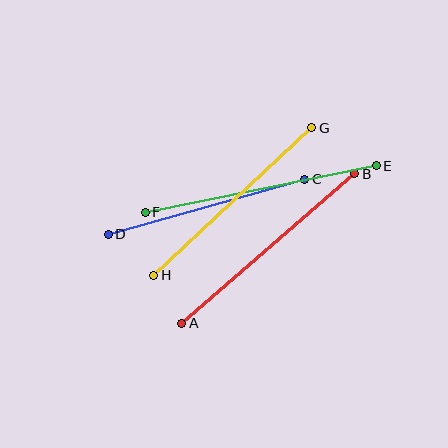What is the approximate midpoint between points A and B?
The midpoint is at approximately (268, 248) pixels.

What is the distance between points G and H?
The distance is approximately 216 pixels.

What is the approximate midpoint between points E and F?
The midpoint is at approximately (261, 189) pixels.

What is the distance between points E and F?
The distance is approximately 236 pixels.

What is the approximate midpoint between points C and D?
The midpoint is at approximately (206, 207) pixels.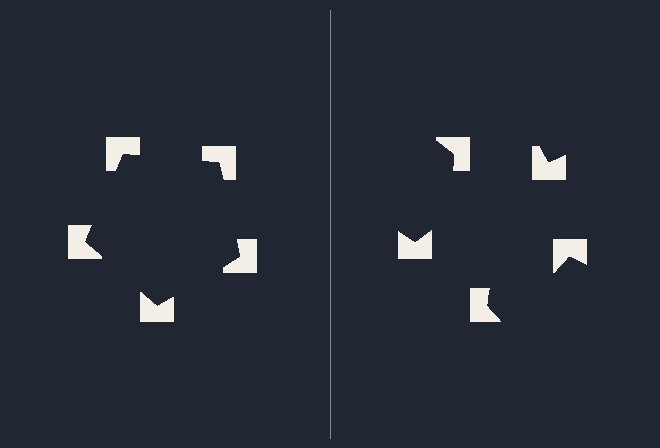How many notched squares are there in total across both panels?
10 — 5 on each side.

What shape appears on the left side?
An illusory pentagon.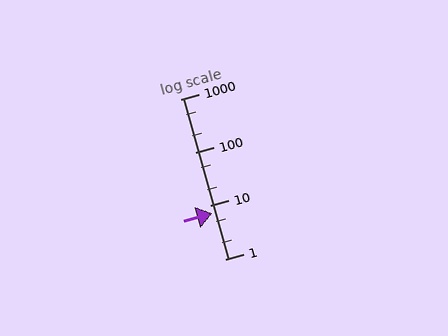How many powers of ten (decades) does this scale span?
The scale spans 3 decades, from 1 to 1000.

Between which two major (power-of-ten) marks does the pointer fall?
The pointer is between 1 and 10.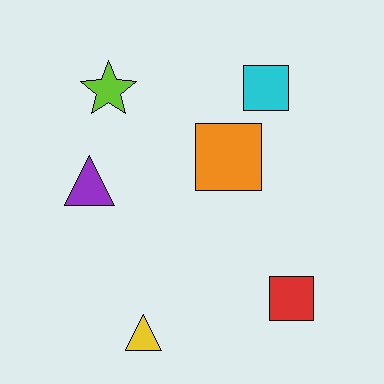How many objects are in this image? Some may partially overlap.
There are 6 objects.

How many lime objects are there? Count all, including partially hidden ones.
There is 1 lime object.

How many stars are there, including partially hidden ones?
There is 1 star.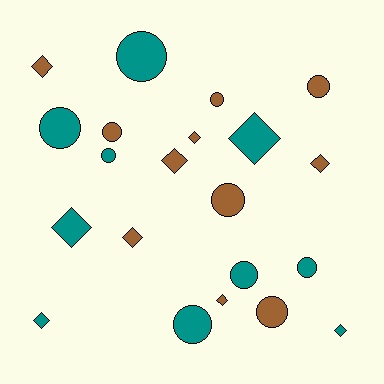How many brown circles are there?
There are 5 brown circles.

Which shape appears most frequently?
Circle, with 11 objects.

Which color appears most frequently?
Brown, with 11 objects.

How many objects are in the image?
There are 21 objects.